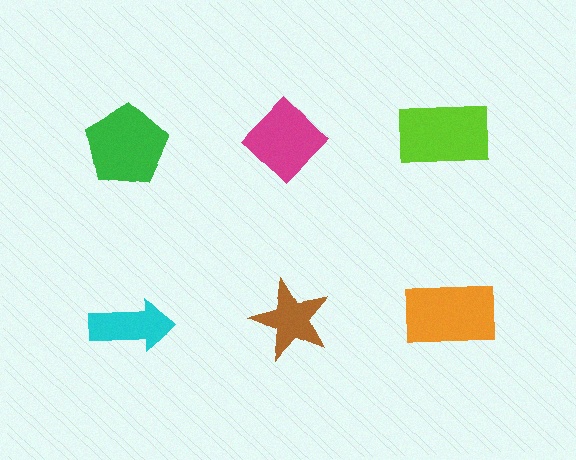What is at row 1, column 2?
A magenta diamond.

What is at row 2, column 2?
A brown star.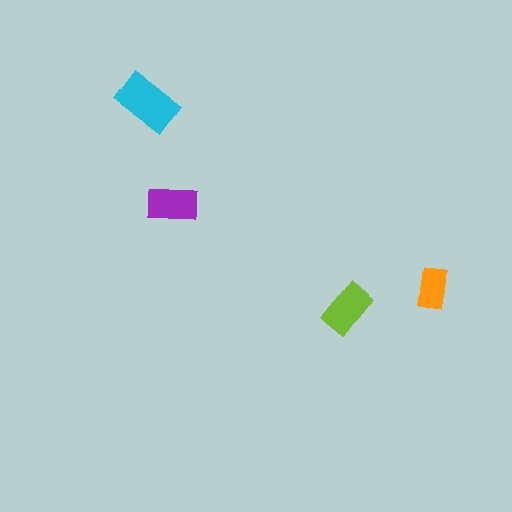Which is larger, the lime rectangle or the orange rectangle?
The lime one.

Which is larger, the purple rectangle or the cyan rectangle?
The cyan one.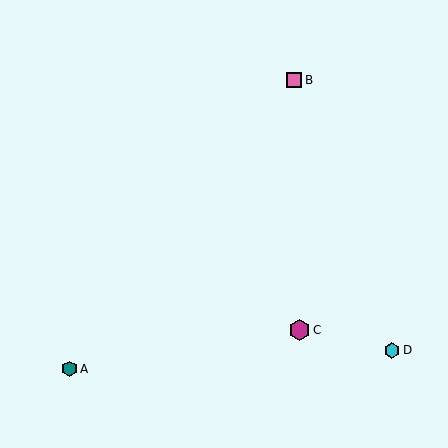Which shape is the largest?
The magenta hexagon (labeled C) is the largest.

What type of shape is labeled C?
Shape C is a magenta hexagon.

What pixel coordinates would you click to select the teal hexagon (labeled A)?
Click at (69, 369) to select the teal hexagon A.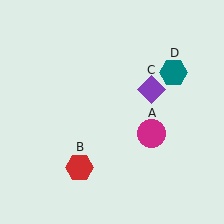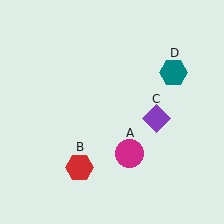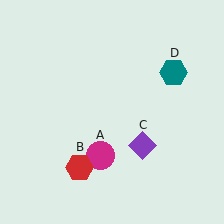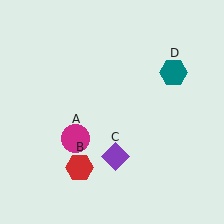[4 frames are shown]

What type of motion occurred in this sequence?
The magenta circle (object A), purple diamond (object C) rotated clockwise around the center of the scene.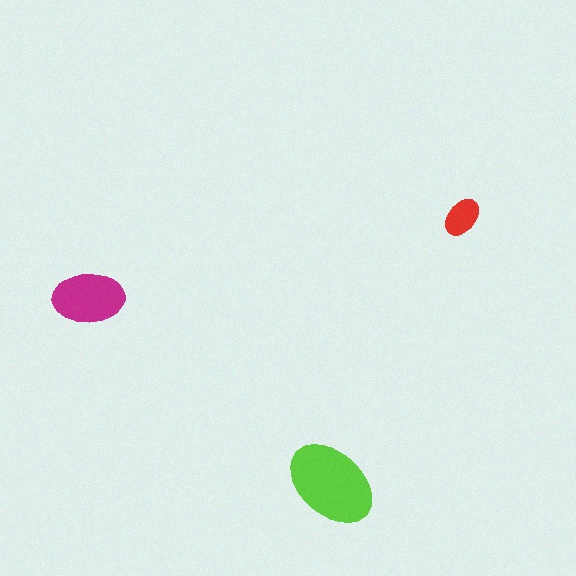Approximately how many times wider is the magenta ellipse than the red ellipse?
About 2 times wider.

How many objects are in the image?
There are 3 objects in the image.